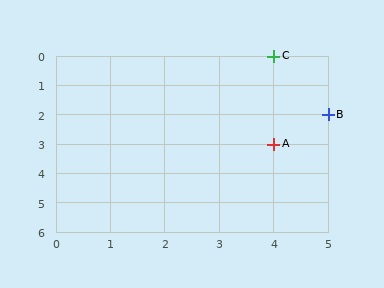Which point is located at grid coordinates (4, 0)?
Point C is at (4, 0).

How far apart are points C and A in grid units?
Points C and A are 3 rows apart.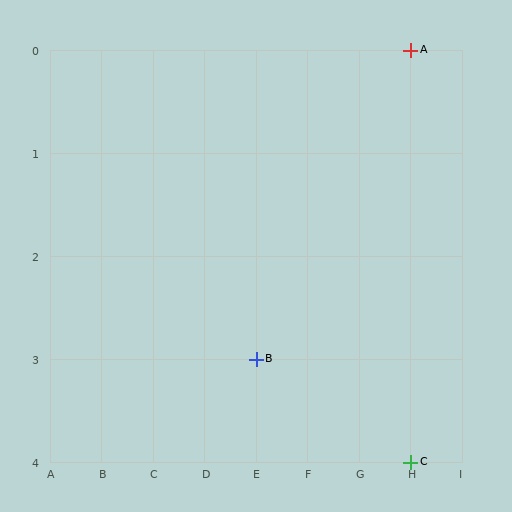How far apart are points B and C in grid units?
Points B and C are 3 columns and 1 row apart (about 3.2 grid units diagonally).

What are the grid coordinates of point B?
Point B is at grid coordinates (E, 3).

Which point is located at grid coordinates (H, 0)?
Point A is at (H, 0).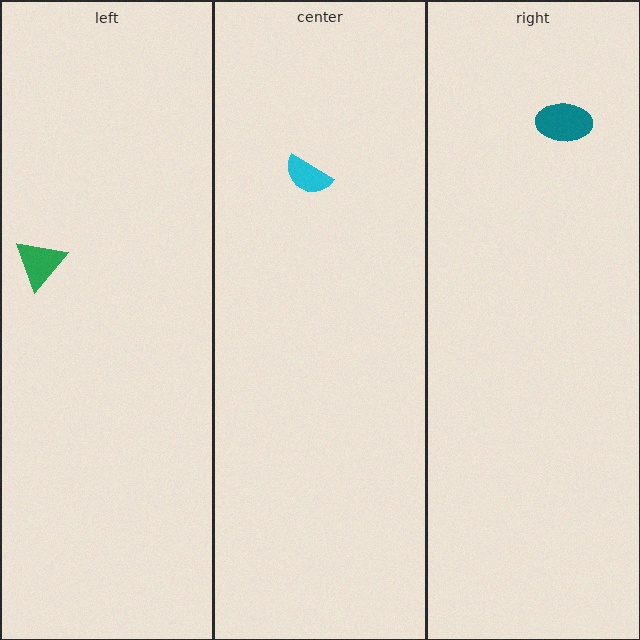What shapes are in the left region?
The green triangle.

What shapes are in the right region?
The teal ellipse.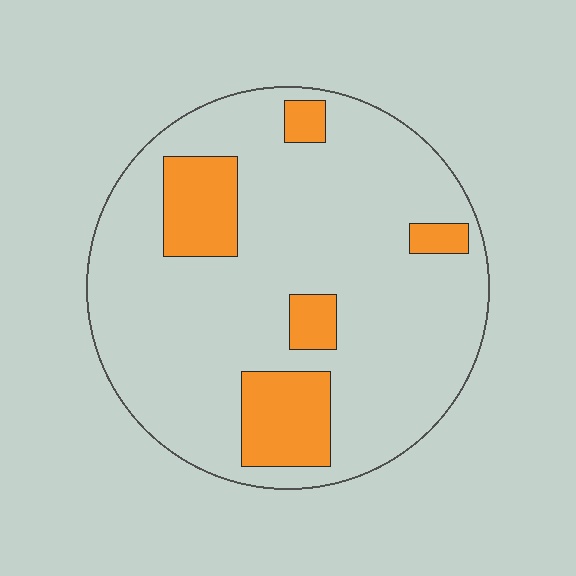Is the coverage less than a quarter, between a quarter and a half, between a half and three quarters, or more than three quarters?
Less than a quarter.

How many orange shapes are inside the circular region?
5.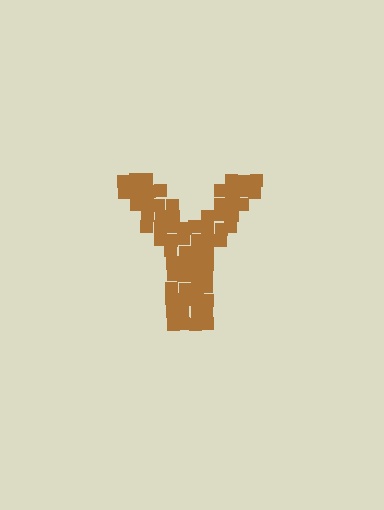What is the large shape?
The large shape is the letter Y.